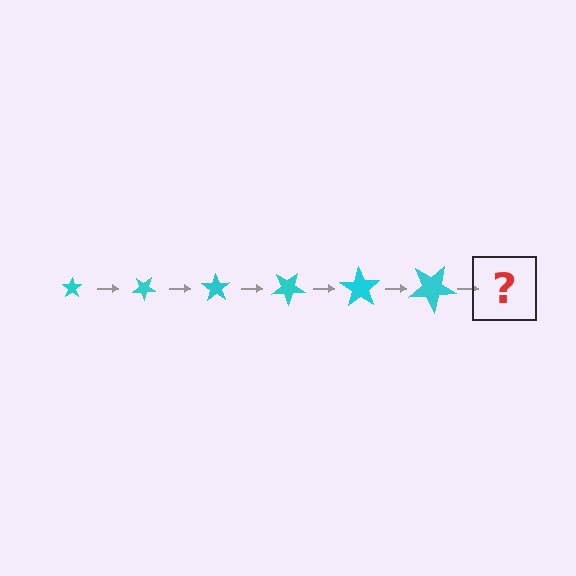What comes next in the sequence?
The next element should be a star, larger than the previous one and rotated 210 degrees from the start.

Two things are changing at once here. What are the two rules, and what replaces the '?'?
The two rules are that the star grows larger each step and it rotates 35 degrees each step. The '?' should be a star, larger than the previous one and rotated 210 degrees from the start.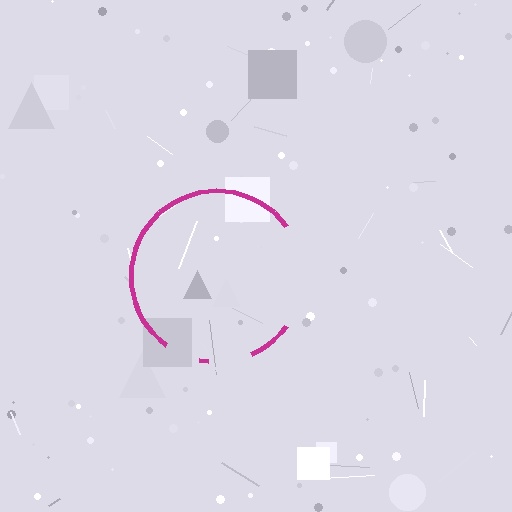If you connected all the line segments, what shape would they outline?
They would outline a circle.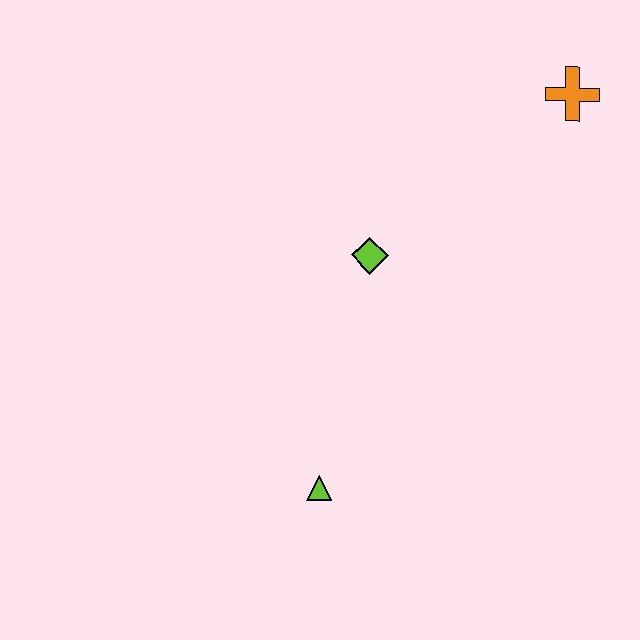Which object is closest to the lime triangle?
The lime diamond is closest to the lime triangle.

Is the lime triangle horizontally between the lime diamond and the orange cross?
No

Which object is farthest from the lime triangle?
The orange cross is farthest from the lime triangle.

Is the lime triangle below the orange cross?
Yes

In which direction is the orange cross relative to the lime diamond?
The orange cross is to the right of the lime diamond.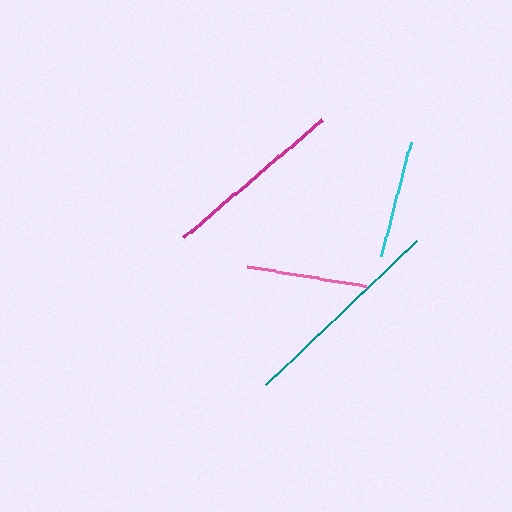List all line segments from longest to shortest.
From longest to shortest: teal, magenta, pink, cyan.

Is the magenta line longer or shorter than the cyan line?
The magenta line is longer than the cyan line.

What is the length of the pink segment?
The pink segment is approximately 121 pixels long.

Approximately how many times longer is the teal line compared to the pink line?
The teal line is approximately 1.7 times the length of the pink line.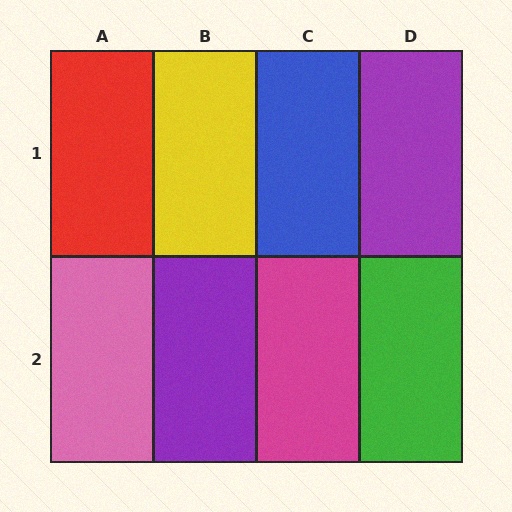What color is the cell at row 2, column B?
Purple.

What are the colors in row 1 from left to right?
Red, yellow, blue, purple.